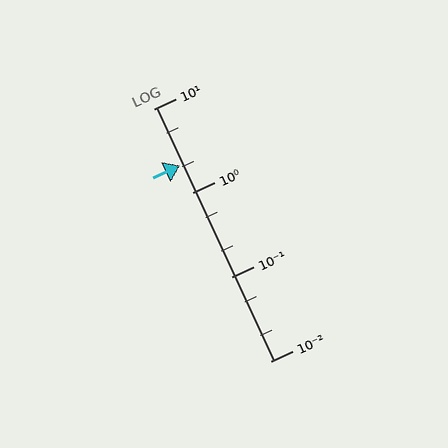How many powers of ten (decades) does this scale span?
The scale spans 3 decades, from 0.01 to 10.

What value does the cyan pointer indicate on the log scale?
The pointer indicates approximately 2.1.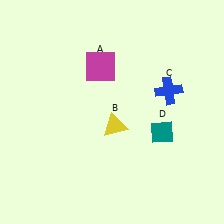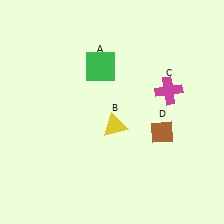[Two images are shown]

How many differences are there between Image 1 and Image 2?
There are 3 differences between the two images.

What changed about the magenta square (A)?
In Image 1, A is magenta. In Image 2, it changed to green.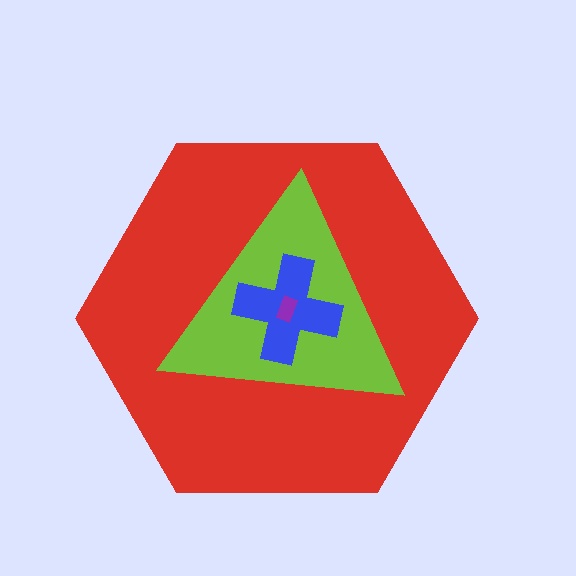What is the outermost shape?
The red hexagon.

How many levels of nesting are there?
4.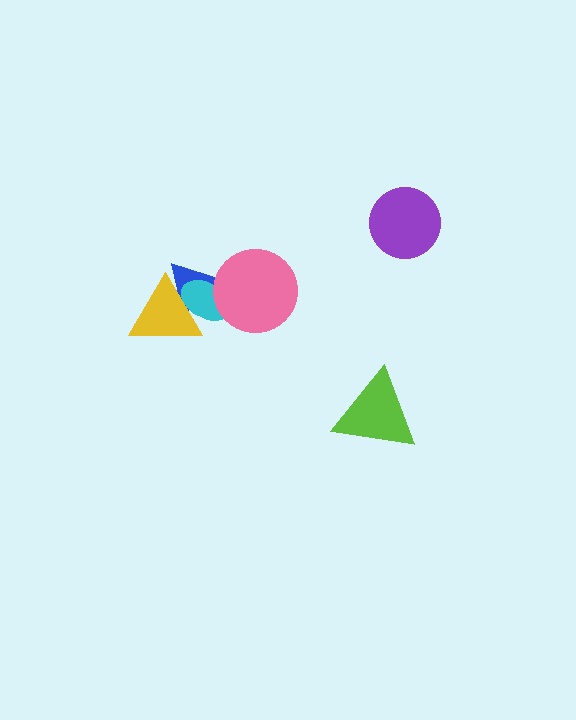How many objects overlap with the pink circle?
2 objects overlap with the pink circle.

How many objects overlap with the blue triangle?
3 objects overlap with the blue triangle.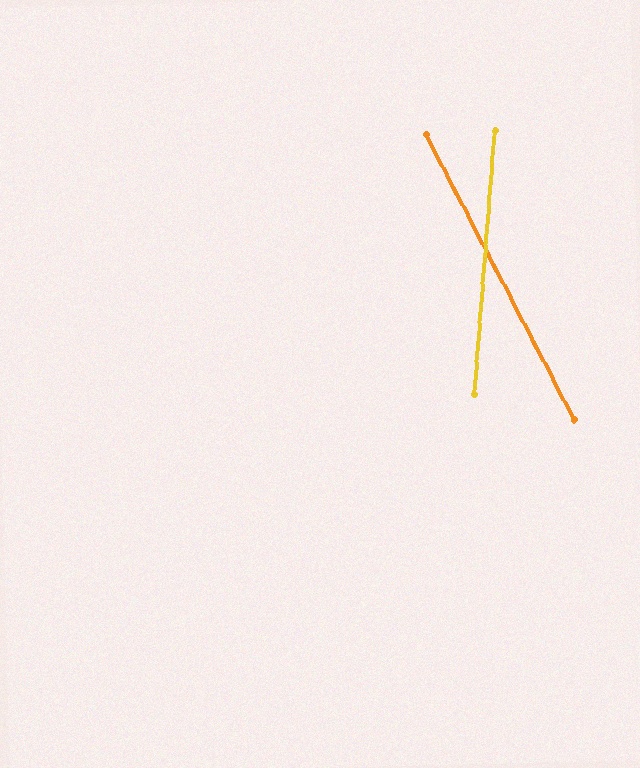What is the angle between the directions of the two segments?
Approximately 32 degrees.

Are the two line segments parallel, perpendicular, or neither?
Neither parallel nor perpendicular — they differ by about 32°.